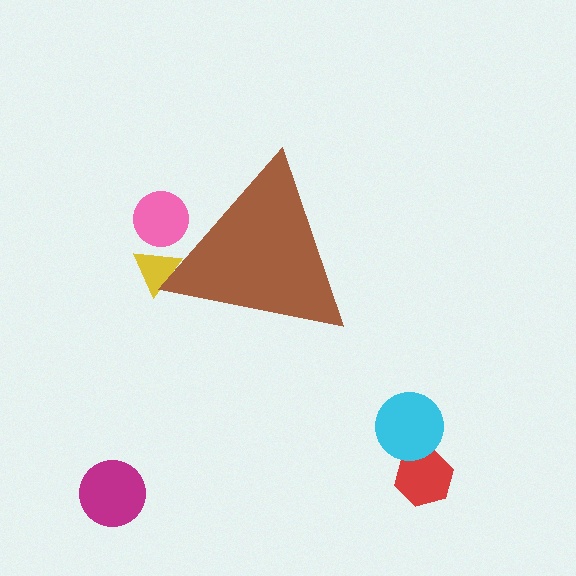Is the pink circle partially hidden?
Yes, the pink circle is partially hidden behind the brown triangle.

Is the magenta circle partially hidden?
No, the magenta circle is fully visible.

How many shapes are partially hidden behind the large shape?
2 shapes are partially hidden.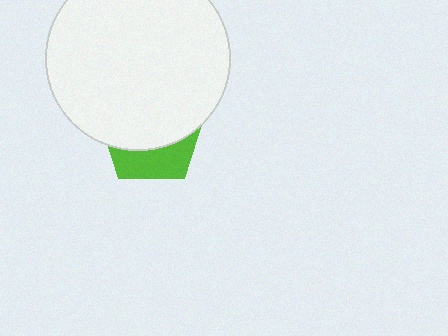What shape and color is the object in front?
The object in front is a white circle.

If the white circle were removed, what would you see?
You would see the complete lime pentagon.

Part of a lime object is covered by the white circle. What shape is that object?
It is a pentagon.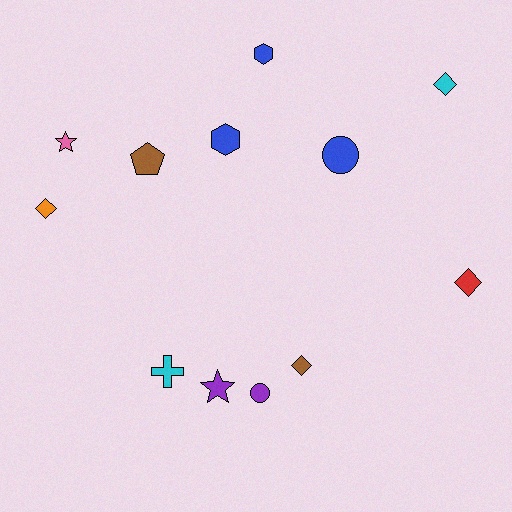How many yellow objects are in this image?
There are no yellow objects.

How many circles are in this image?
There are 2 circles.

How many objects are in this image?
There are 12 objects.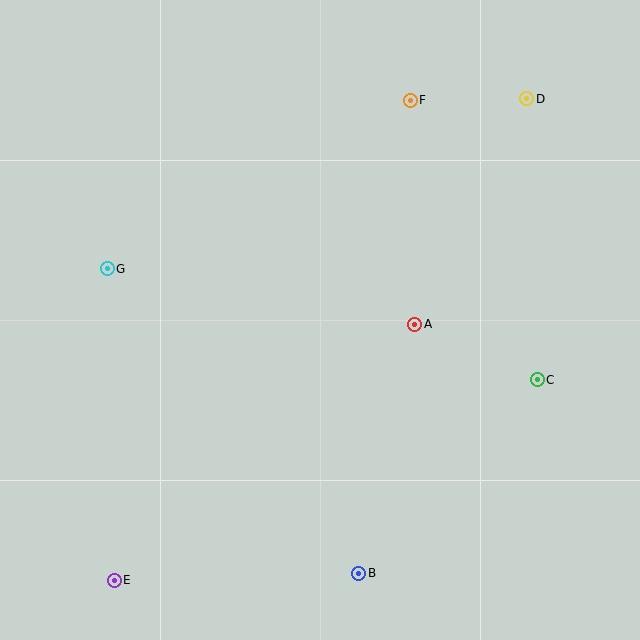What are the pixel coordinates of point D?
Point D is at (527, 99).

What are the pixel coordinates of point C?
Point C is at (537, 380).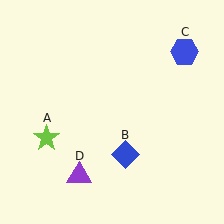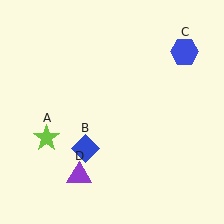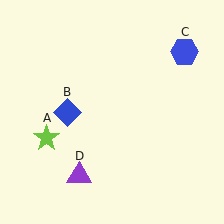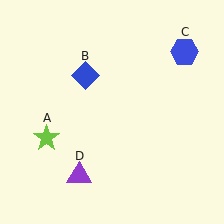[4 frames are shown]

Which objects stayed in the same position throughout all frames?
Lime star (object A) and blue hexagon (object C) and purple triangle (object D) remained stationary.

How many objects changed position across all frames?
1 object changed position: blue diamond (object B).